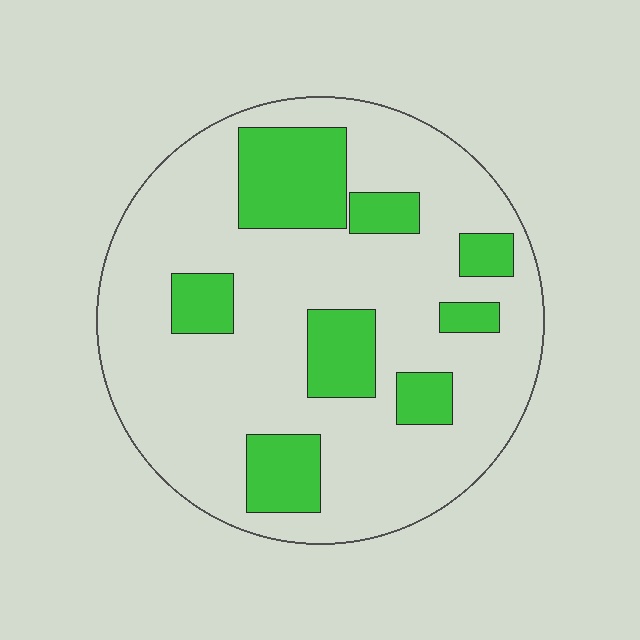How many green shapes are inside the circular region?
8.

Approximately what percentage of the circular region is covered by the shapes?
Approximately 25%.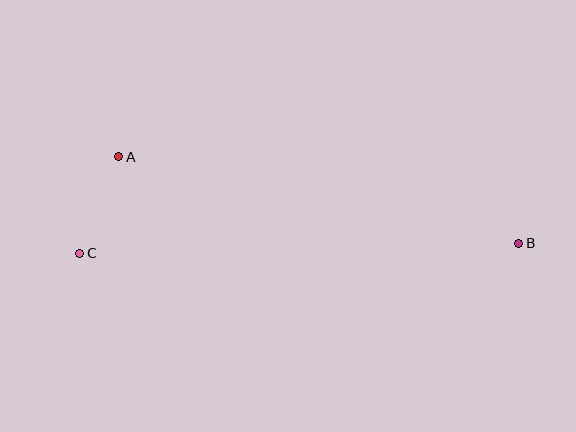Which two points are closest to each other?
Points A and C are closest to each other.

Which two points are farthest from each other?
Points B and C are farthest from each other.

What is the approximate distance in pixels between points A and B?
The distance between A and B is approximately 409 pixels.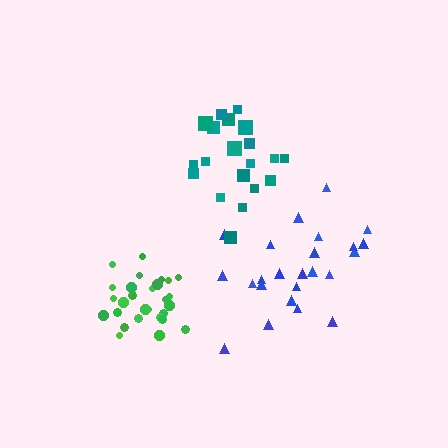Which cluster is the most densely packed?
Green.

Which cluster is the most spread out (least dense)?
Blue.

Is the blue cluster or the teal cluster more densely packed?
Teal.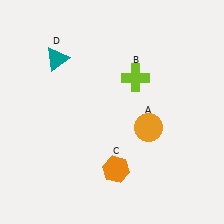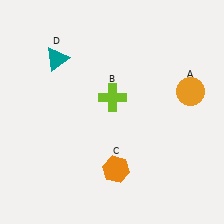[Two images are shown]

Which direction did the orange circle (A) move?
The orange circle (A) moved right.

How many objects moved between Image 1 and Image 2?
2 objects moved between the two images.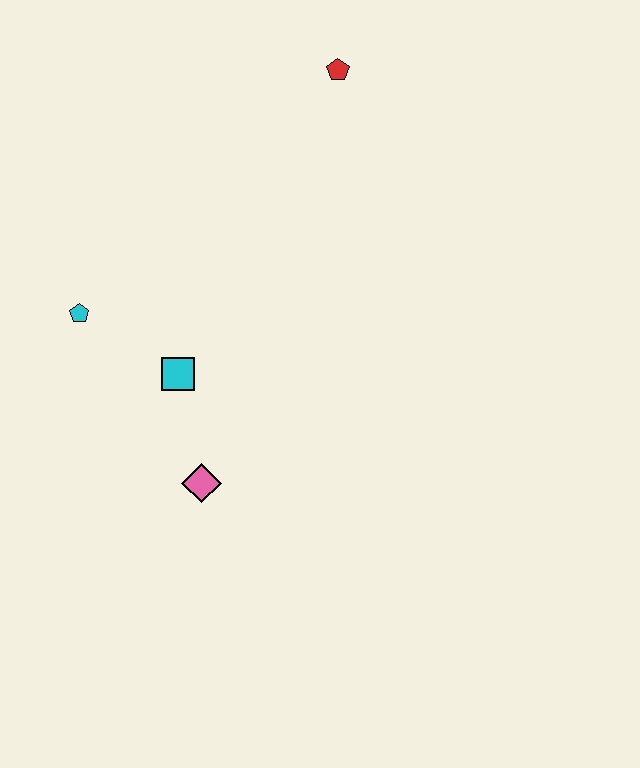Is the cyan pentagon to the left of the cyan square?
Yes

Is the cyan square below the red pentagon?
Yes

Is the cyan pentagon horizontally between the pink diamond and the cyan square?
No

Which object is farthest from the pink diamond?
The red pentagon is farthest from the pink diamond.